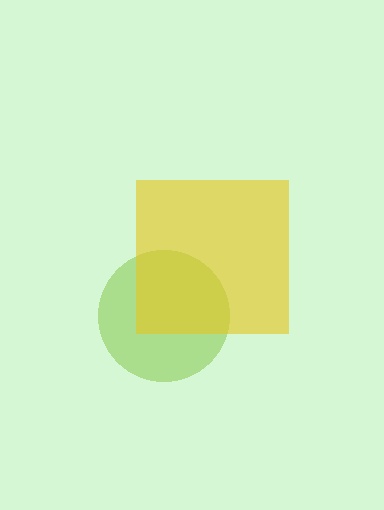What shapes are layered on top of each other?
The layered shapes are: a lime circle, a yellow square.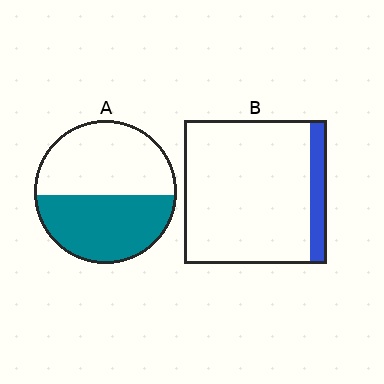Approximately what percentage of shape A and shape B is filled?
A is approximately 45% and B is approximately 10%.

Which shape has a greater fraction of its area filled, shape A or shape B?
Shape A.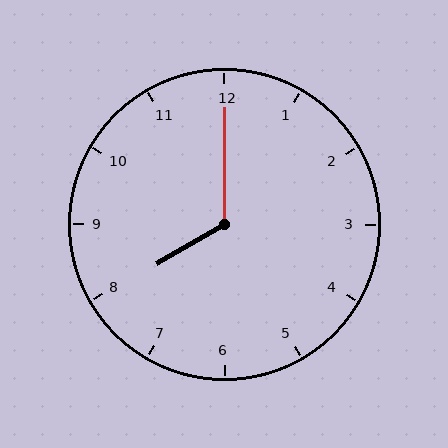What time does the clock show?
8:00.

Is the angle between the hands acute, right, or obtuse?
It is obtuse.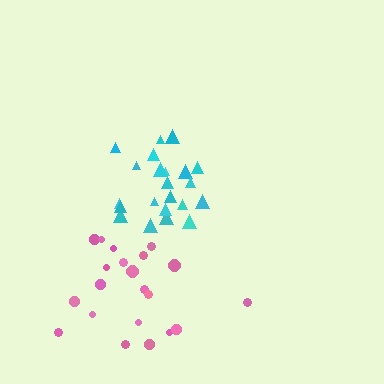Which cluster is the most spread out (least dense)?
Pink.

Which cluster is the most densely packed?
Cyan.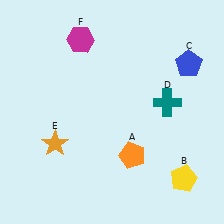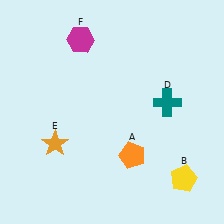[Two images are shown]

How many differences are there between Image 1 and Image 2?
There is 1 difference between the two images.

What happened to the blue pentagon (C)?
The blue pentagon (C) was removed in Image 2. It was in the top-right area of Image 1.